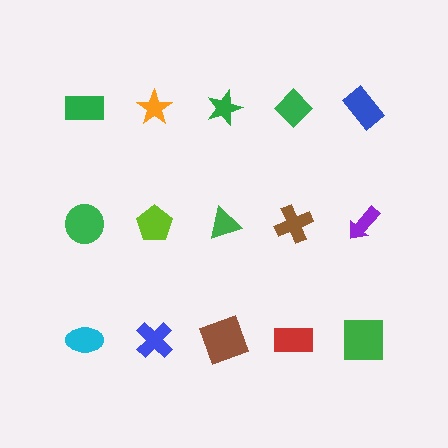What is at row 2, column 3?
A green triangle.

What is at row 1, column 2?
An orange star.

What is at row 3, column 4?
A red rectangle.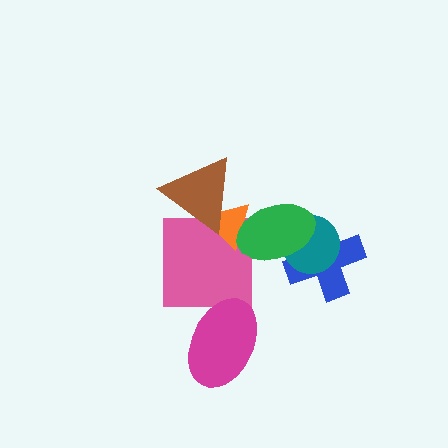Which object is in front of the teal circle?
The green ellipse is in front of the teal circle.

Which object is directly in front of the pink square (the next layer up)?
The magenta ellipse is directly in front of the pink square.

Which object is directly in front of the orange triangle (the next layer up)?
The brown triangle is directly in front of the orange triangle.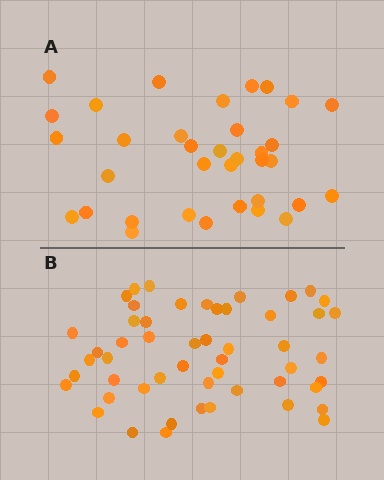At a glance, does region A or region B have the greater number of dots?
Region B (the bottom region) has more dots.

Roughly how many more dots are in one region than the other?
Region B has approximately 15 more dots than region A.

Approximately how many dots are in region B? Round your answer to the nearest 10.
About 50 dots. (The exact count is 52, which rounds to 50.)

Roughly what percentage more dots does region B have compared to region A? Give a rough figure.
About 50% more.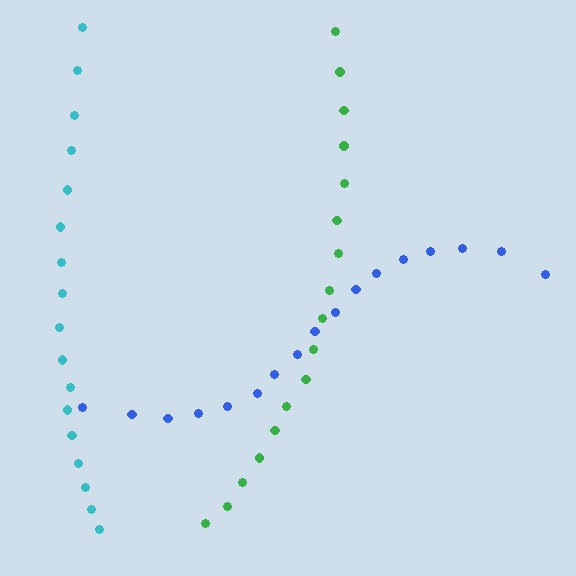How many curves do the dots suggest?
There are 3 distinct paths.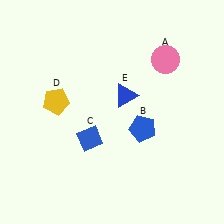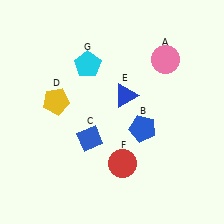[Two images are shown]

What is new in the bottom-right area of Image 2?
A red circle (F) was added in the bottom-right area of Image 2.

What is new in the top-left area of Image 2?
A cyan pentagon (G) was added in the top-left area of Image 2.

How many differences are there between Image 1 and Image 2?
There are 2 differences between the two images.